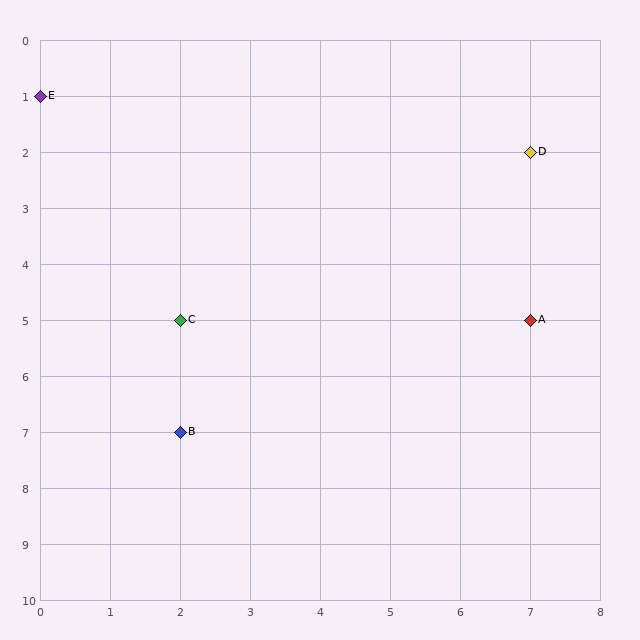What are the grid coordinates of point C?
Point C is at grid coordinates (2, 5).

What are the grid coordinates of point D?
Point D is at grid coordinates (7, 2).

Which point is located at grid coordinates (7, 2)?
Point D is at (7, 2).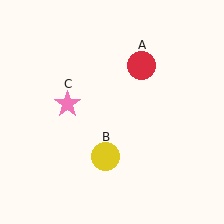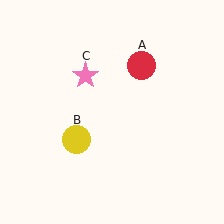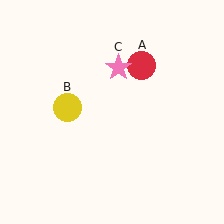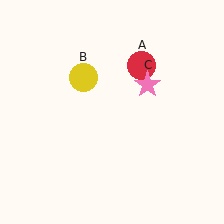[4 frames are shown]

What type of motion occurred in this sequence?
The yellow circle (object B), pink star (object C) rotated clockwise around the center of the scene.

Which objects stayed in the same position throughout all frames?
Red circle (object A) remained stationary.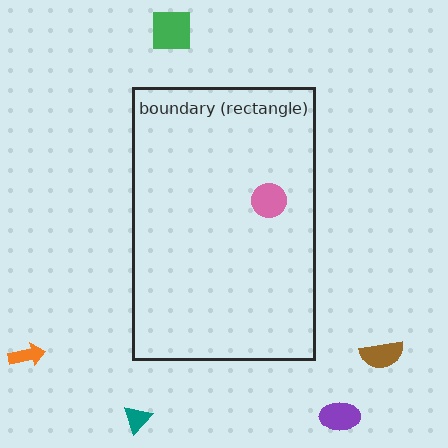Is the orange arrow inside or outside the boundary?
Outside.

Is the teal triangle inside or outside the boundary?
Outside.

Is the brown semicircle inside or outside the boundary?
Outside.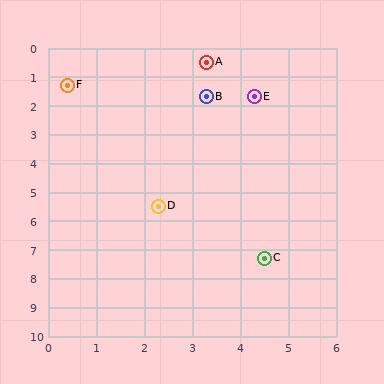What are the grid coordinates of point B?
Point B is at approximately (3.3, 1.7).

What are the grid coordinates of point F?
Point F is at approximately (0.4, 1.3).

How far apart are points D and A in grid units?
Points D and A are about 5.1 grid units apart.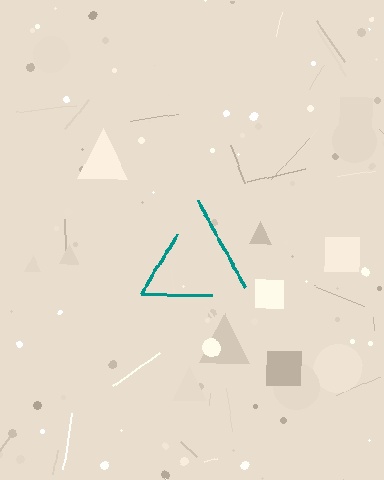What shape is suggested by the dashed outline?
The dashed outline suggests a triangle.